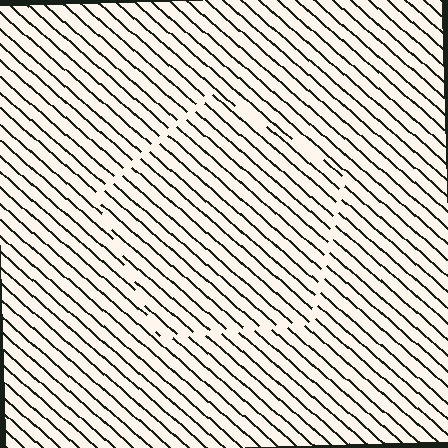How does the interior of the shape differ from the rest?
The interior of the shape contains the same grating, shifted by half a period — the contour is defined by the phase discontinuity where line-ends from the inner and outer gratings abut.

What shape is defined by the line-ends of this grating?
An illusory pentagon. The interior of the shape contains the same grating, shifted by half a period — the contour is defined by the phase discontinuity where line-ends from the inner and outer gratings abut.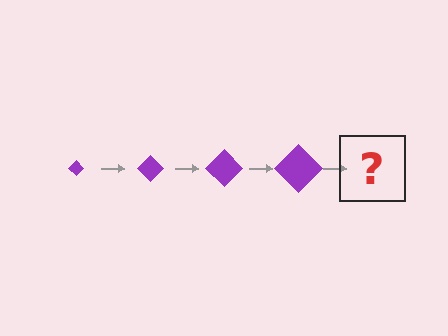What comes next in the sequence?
The next element should be a purple diamond, larger than the previous one.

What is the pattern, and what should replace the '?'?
The pattern is that the diamond gets progressively larger each step. The '?' should be a purple diamond, larger than the previous one.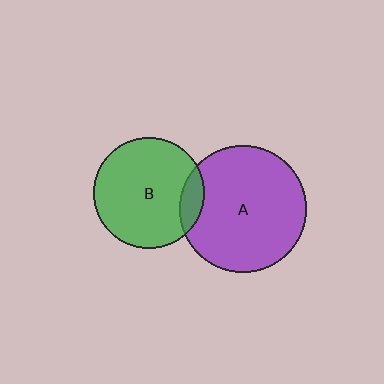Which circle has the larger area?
Circle A (purple).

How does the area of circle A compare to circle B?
Approximately 1.3 times.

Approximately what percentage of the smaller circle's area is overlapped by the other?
Approximately 10%.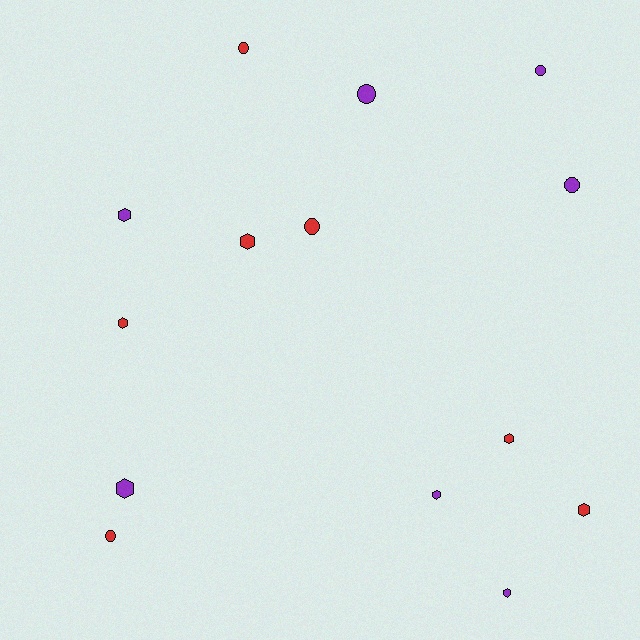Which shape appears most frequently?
Hexagon, with 8 objects.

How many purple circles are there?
There are 3 purple circles.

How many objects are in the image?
There are 14 objects.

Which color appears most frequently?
Purple, with 7 objects.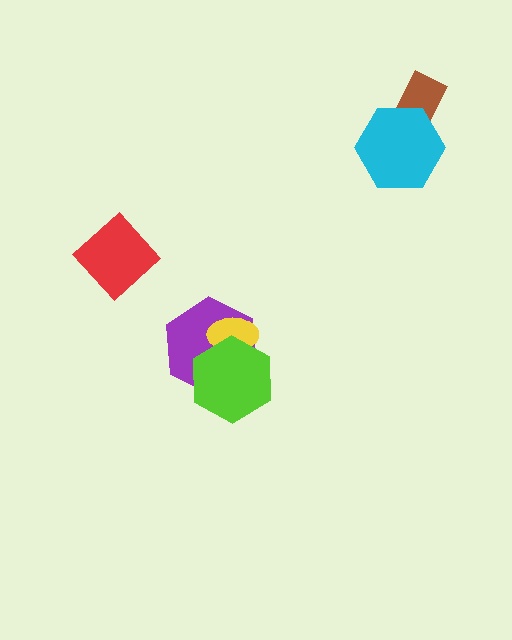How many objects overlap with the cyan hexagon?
1 object overlaps with the cyan hexagon.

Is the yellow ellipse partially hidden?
Yes, it is partially covered by another shape.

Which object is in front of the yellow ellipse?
The lime hexagon is in front of the yellow ellipse.